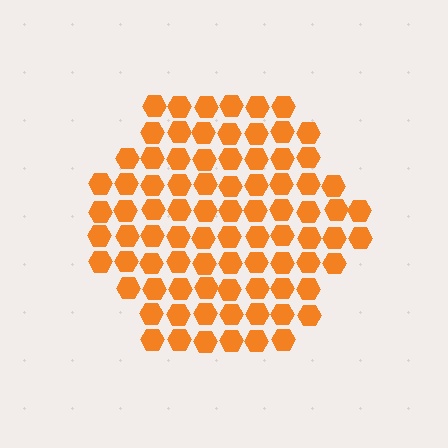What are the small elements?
The small elements are hexagons.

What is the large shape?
The large shape is a hexagon.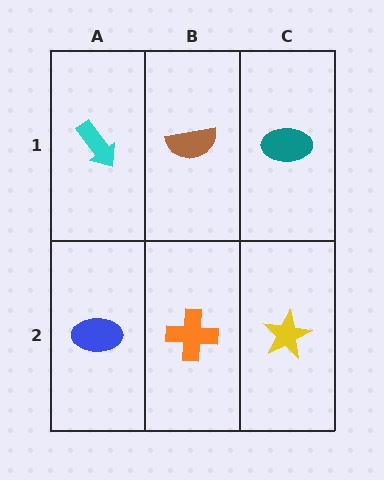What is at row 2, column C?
A yellow star.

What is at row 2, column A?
A blue ellipse.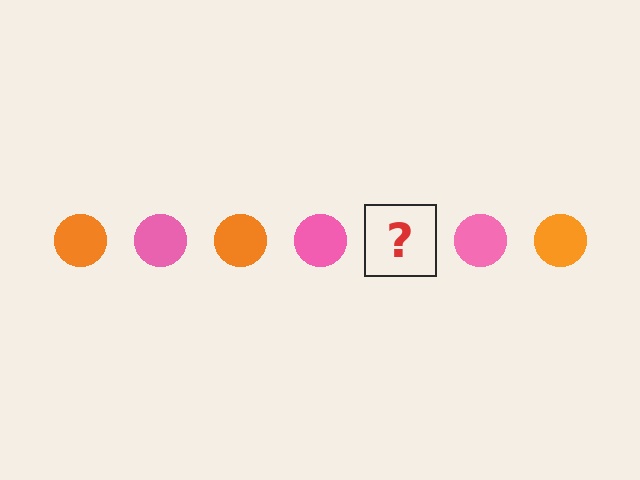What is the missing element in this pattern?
The missing element is an orange circle.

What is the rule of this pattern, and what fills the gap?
The rule is that the pattern cycles through orange, pink circles. The gap should be filled with an orange circle.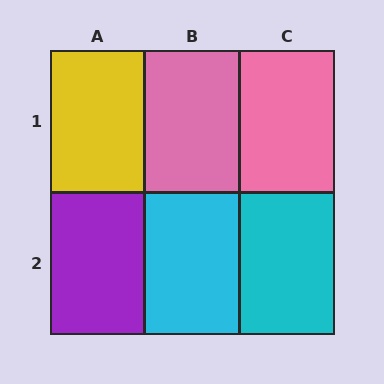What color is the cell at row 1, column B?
Pink.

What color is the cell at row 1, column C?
Pink.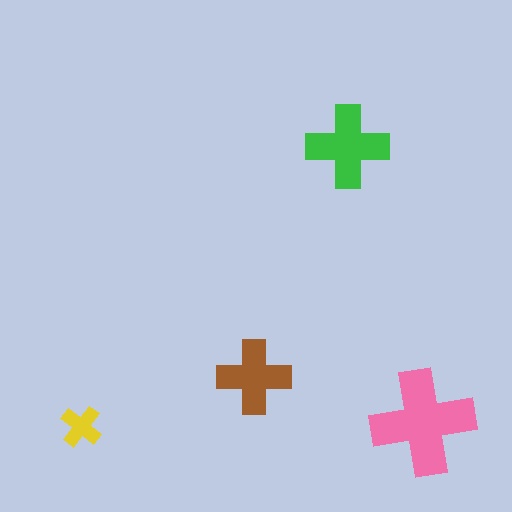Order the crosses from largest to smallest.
the pink one, the green one, the brown one, the yellow one.